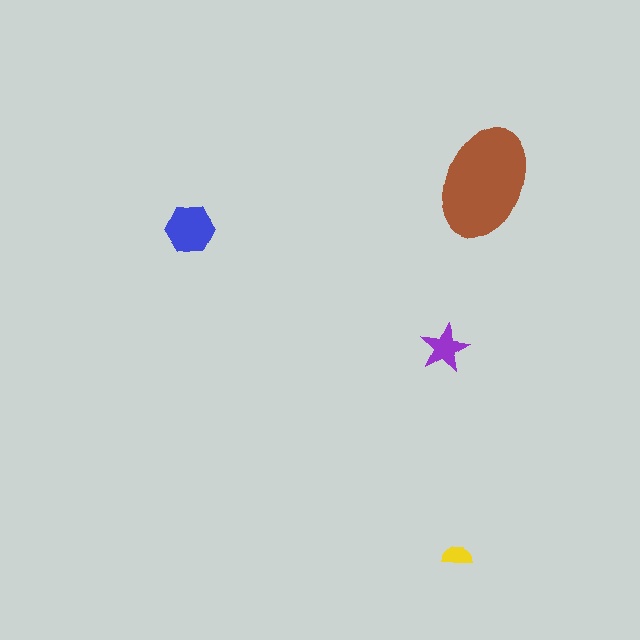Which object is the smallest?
The yellow semicircle.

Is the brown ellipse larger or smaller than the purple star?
Larger.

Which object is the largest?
The brown ellipse.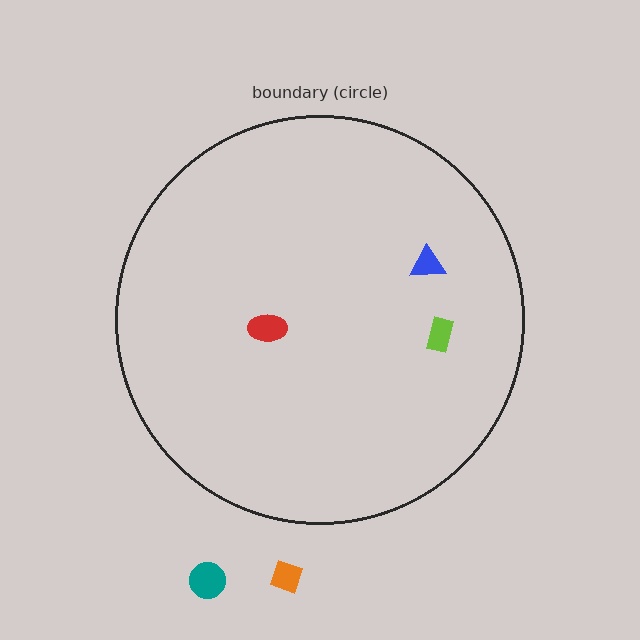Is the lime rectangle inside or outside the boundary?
Inside.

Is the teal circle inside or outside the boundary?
Outside.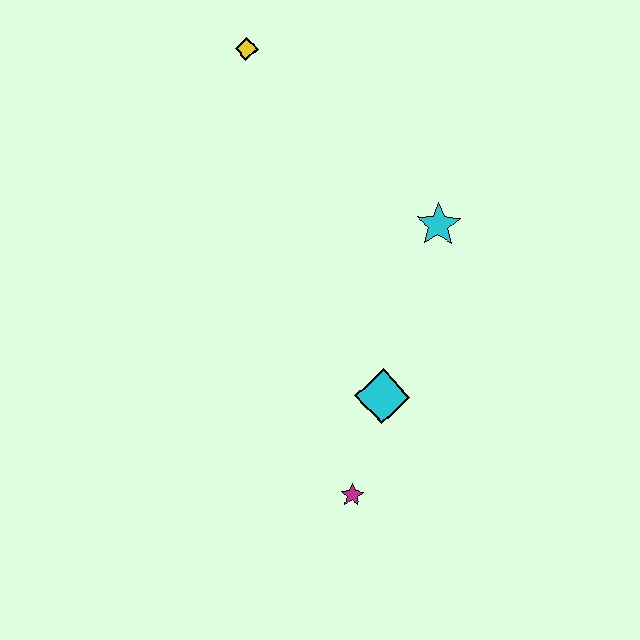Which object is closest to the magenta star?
The cyan diamond is closest to the magenta star.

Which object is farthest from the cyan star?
The magenta star is farthest from the cyan star.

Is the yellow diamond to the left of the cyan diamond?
Yes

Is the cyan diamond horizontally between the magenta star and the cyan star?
Yes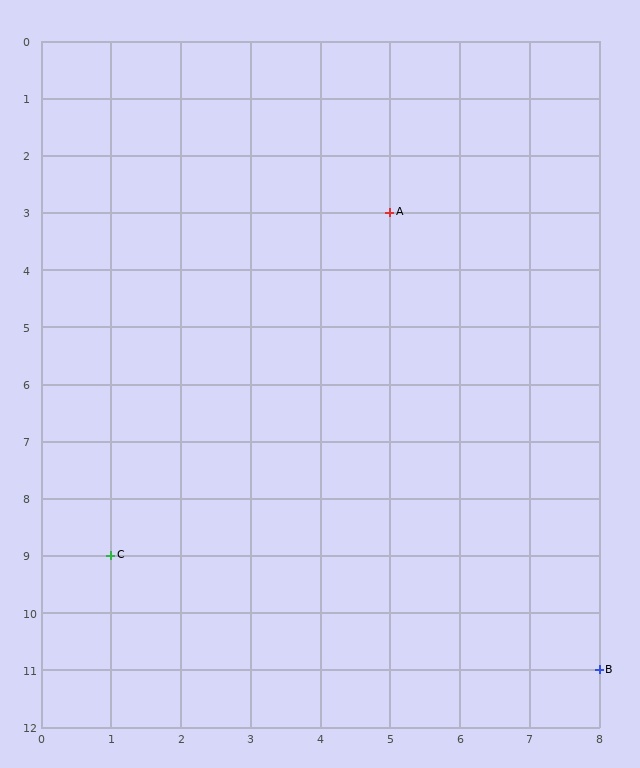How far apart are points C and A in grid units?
Points C and A are 4 columns and 6 rows apart (about 7.2 grid units diagonally).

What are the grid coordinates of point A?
Point A is at grid coordinates (5, 3).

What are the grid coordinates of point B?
Point B is at grid coordinates (8, 11).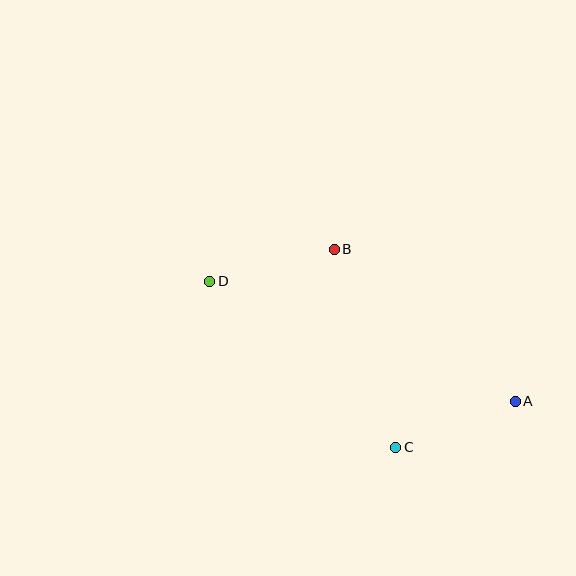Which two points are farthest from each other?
Points A and D are farthest from each other.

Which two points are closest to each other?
Points A and C are closest to each other.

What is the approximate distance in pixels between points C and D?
The distance between C and D is approximately 250 pixels.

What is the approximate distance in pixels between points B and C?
The distance between B and C is approximately 207 pixels.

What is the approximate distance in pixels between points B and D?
The distance between B and D is approximately 129 pixels.